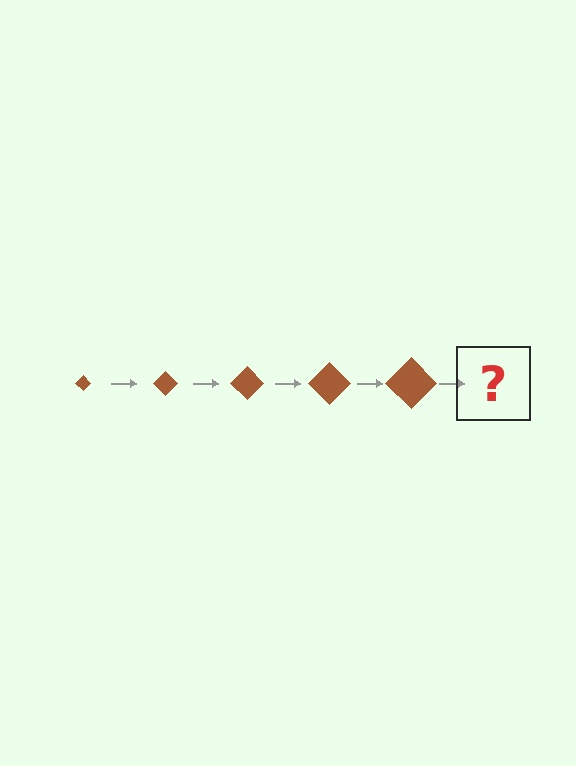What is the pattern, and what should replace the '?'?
The pattern is that the diamond gets progressively larger each step. The '?' should be a brown diamond, larger than the previous one.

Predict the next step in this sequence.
The next step is a brown diamond, larger than the previous one.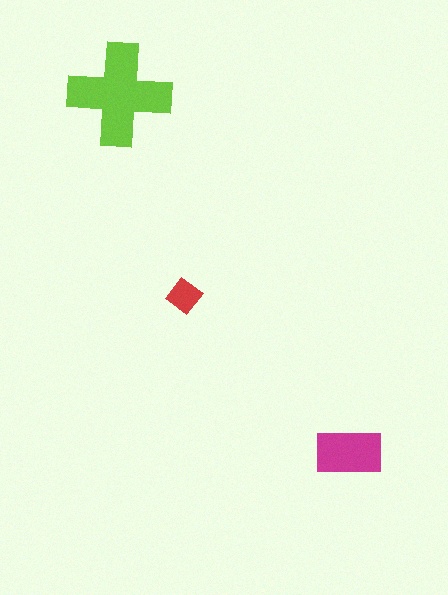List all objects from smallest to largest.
The red diamond, the magenta rectangle, the lime cross.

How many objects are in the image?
There are 3 objects in the image.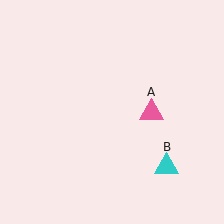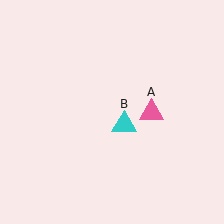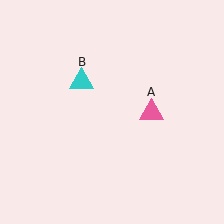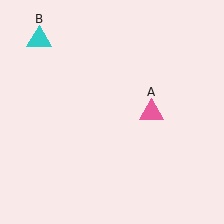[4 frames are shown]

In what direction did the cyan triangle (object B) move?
The cyan triangle (object B) moved up and to the left.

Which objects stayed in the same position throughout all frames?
Pink triangle (object A) remained stationary.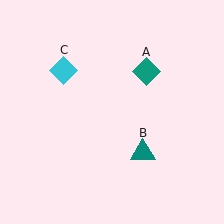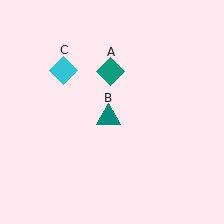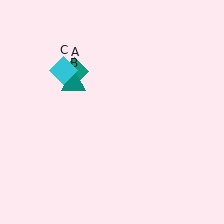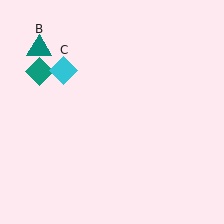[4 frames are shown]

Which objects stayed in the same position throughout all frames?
Cyan diamond (object C) remained stationary.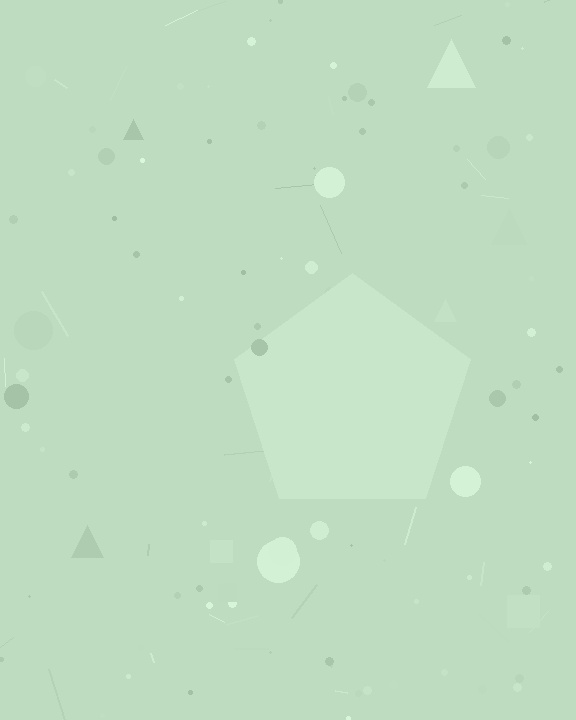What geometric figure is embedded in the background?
A pentagon is embedded in the background.